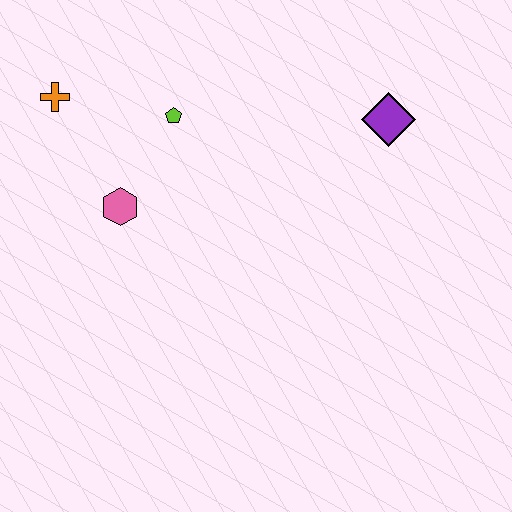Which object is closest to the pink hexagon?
The lime pentagon is closest to the pink hexagon.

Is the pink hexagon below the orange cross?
Yes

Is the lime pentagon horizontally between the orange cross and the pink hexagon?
No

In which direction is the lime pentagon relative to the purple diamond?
The lime pentagon is to the left of the purple diamond.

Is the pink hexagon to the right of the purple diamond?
No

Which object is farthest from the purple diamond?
The orange cross is farthest from the purple diamond.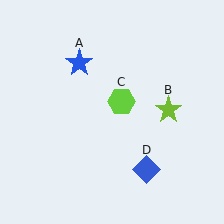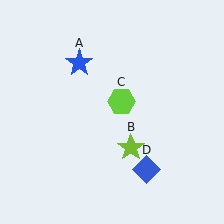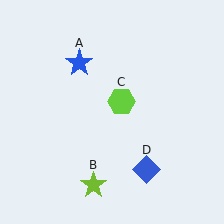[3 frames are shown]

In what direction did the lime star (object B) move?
The lime star (object B) moved down and to the left.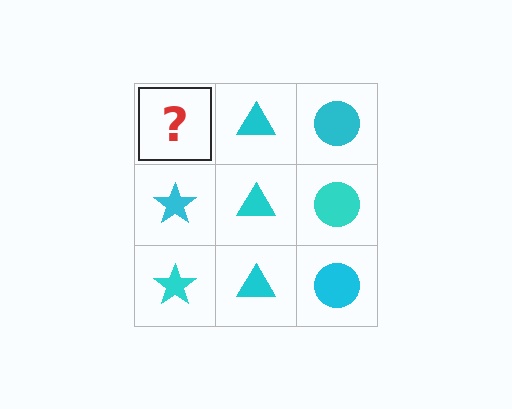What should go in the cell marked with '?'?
The missing cell should contain a cyan star.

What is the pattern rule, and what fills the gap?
The rule is that each column has a consistent shape. The gap should be filled with a cyan star.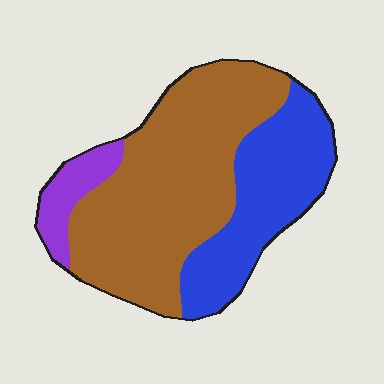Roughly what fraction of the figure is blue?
Blue takes up between a quarter and a half of the figure.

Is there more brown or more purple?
Brown.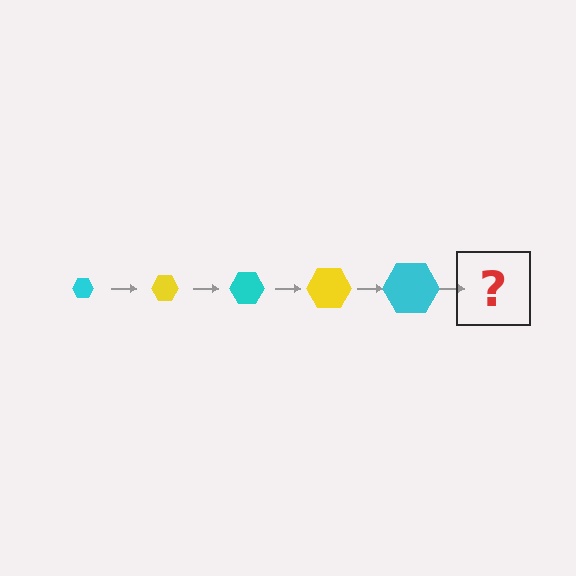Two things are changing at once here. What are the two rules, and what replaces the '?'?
The two rules are that the hexagon grows larger each step and the color cycles through cyan and yellow. The '?' should be a yellow hexagon, larger than the previous one.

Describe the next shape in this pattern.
It should be a yellow hexagon, larger than the previous one.